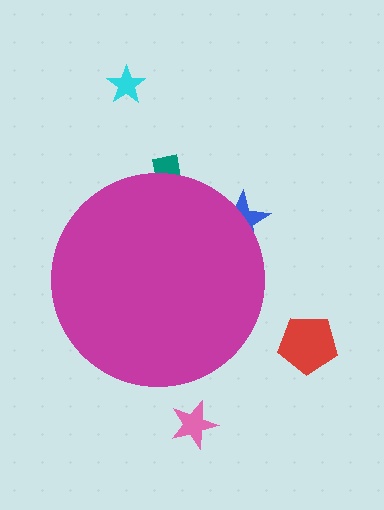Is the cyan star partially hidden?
No, the cyan star is fully visible.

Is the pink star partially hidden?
No, the pink star is fully visible.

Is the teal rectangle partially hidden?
Yes, the teal rectangle is partially hidden behind the magenta circle.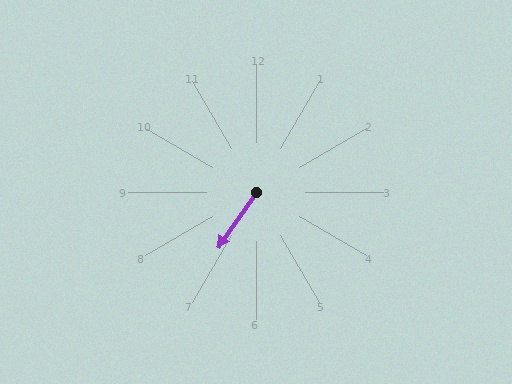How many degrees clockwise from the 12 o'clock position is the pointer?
Approximately 215 degrees.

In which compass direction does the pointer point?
Southwest.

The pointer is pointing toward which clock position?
Roughly 7 o'clock.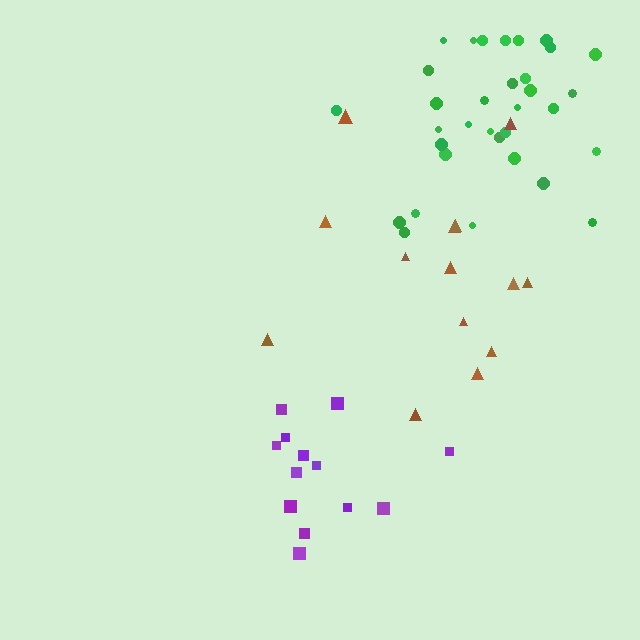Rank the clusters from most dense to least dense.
green, purple, brown.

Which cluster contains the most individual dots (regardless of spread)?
Green (33).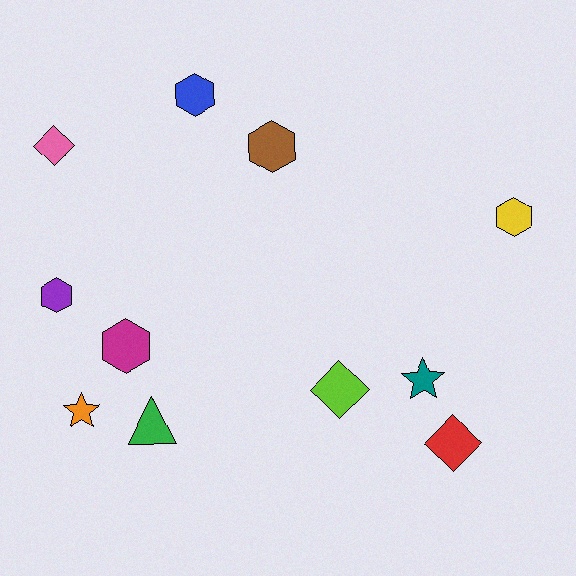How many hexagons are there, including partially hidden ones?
There are 5 hexagons.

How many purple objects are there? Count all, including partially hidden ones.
There is 1 purple object.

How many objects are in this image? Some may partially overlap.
There are 11 objects.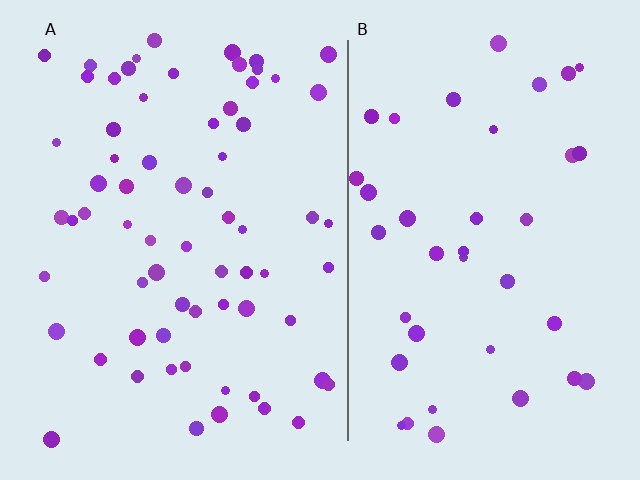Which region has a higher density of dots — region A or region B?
A (the left).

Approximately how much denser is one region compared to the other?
Approximately 1.7× — region A over region B.